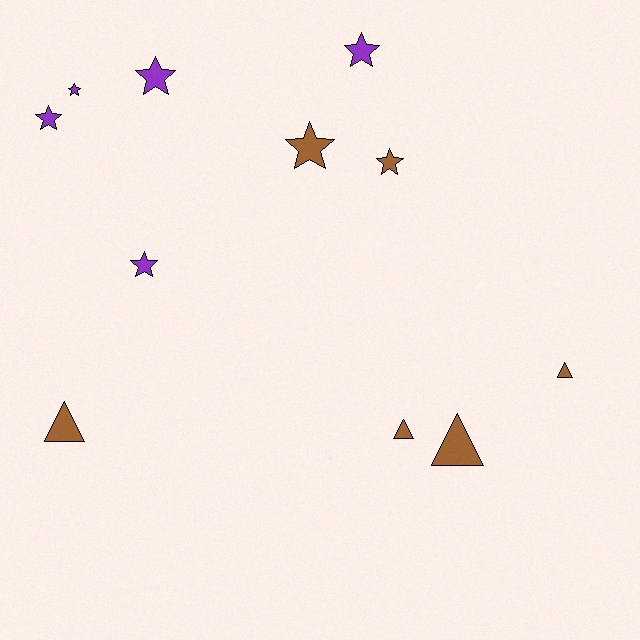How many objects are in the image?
There are 11 objects.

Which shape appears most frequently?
Star, with 7 objects.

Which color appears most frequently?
Brown, with 6 objects.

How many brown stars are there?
There are 2 brown stars.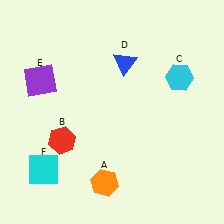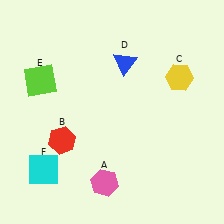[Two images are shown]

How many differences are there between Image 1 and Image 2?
There are 3 differences between the two images.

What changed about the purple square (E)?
In Image 1, E is purple. In Image 2, it changed to lime.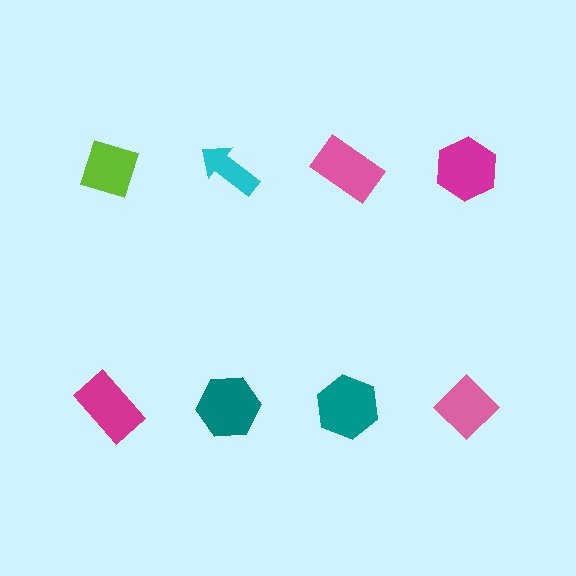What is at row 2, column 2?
A teal hexagon.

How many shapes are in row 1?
4 shapes.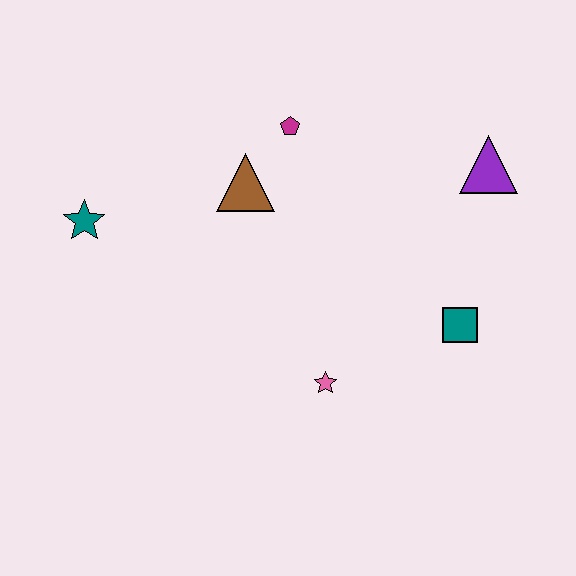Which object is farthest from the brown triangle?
The teal square is farthest from the brown triangle.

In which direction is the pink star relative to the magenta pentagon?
The pink star is below the magenta pentagon.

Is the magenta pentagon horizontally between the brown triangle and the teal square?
Yes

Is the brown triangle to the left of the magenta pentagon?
Yes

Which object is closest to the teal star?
The brown triangle is closest to the teal star.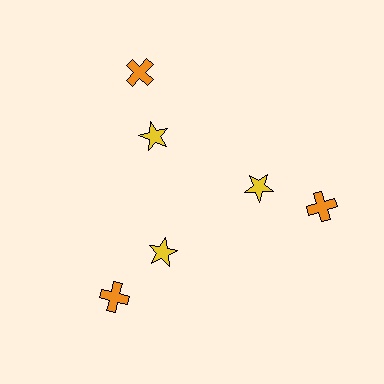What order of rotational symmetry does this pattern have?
This pattern has 3-fold rotational symmetry.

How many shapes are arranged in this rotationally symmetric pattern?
There are 6 shapes, arranged in 3 groups of 2.